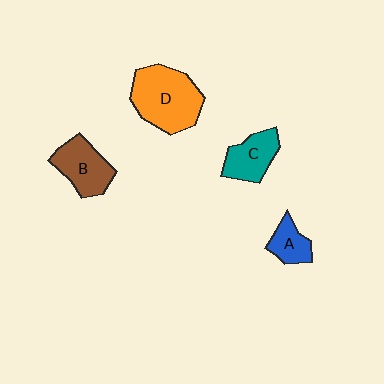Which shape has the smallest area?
Shape A (blue).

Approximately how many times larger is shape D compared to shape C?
Approximately 1.8 times.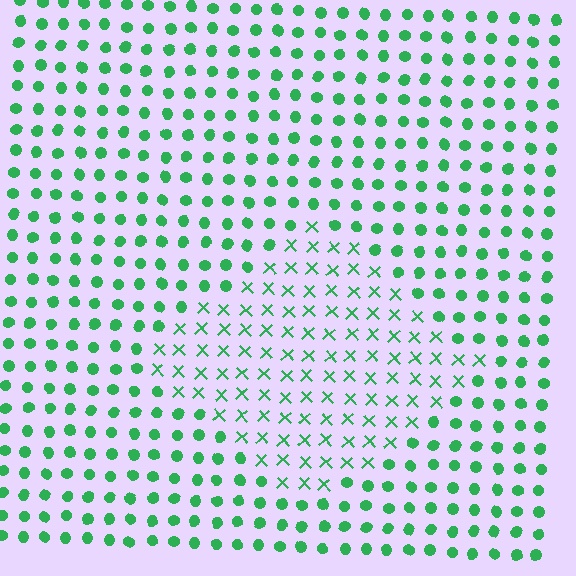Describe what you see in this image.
The image is filled with small green elements arranged in a uniform grid. A diamond-shaped region contains X marks, while the surrounding area contains circles. The boundary is defined purely by the change in element shape.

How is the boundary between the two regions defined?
The boundary is defined by a change in element shape: X marks inside vs. circles outside. All elements share the same color and spacing.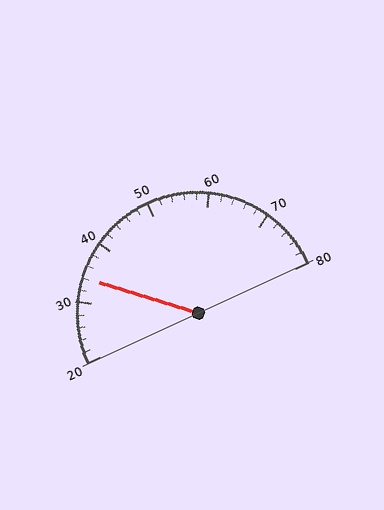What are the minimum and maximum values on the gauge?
The gauge ranges from 20 to 80.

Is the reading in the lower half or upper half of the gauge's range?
The reading is in the lower half of the range (20 to 80).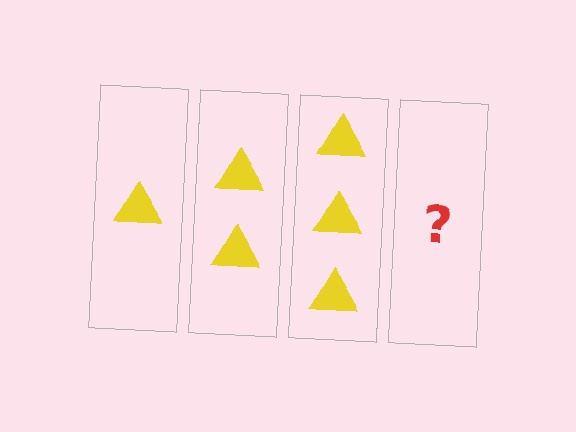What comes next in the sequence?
The next element should be 4 triangles.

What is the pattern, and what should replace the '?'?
The pattern is that each step adds one more triangle. The '?' should be 4 triangles.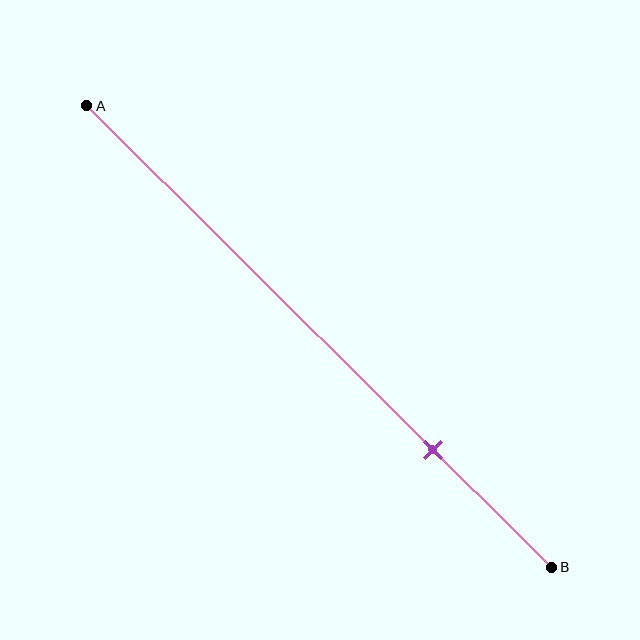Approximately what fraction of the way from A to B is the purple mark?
The purple mark is approximately 75% of the way from A to B.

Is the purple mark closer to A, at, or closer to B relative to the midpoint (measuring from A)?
The purple mark is closer to point B than the midpoint of segment AB.